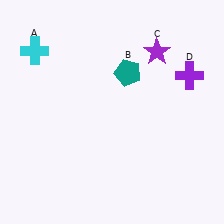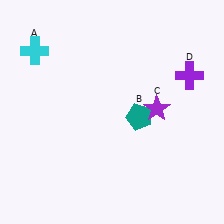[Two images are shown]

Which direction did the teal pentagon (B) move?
The teal pentagon (B) moved down.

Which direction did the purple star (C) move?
The purple star (C) moved down.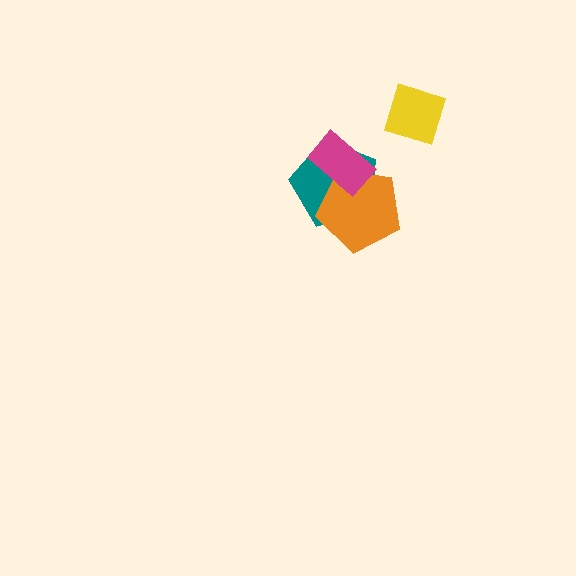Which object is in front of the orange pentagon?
The magenta rectangle is in front of the orange pentagon.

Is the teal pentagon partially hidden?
Yes, it is partially covered by another shape.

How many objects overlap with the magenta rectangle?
2 objects overlap with the magenta rectangle.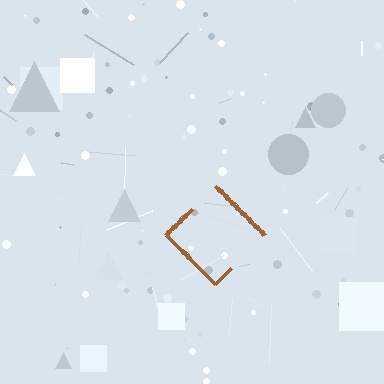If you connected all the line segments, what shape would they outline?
They would outline a diamond.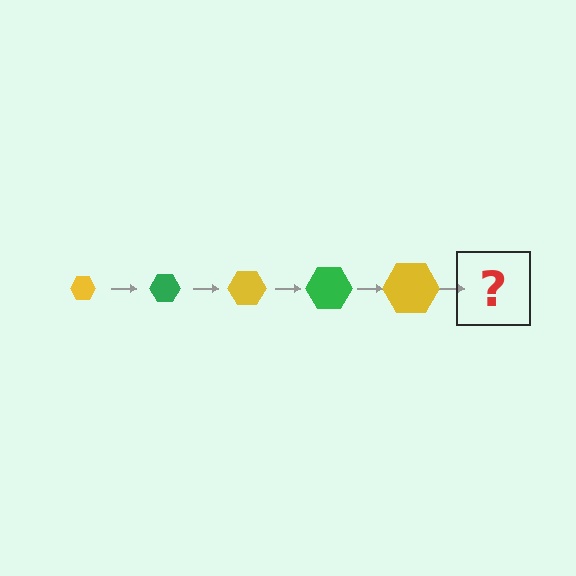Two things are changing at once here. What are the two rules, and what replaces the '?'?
The two rules are that the hexagon grows larger each step and the color cycles through yellow and green. The '?' should be a green hexagon, larger than the previous one.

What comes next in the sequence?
The next element should be a green hexagon, larger than the previous one.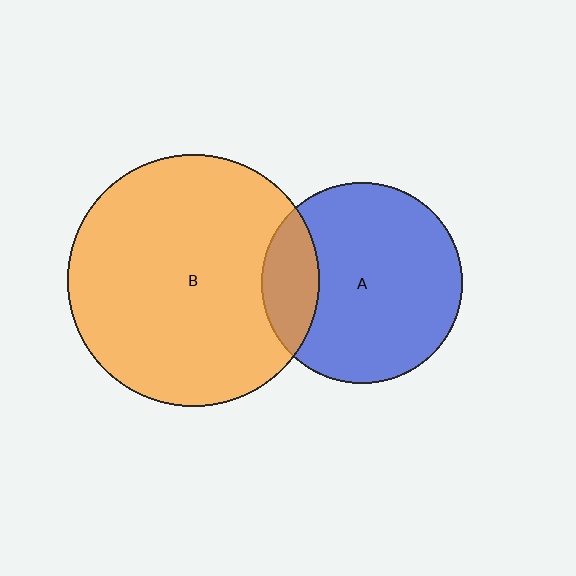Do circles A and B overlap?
Yes.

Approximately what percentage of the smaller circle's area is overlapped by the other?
Approximately 20%.